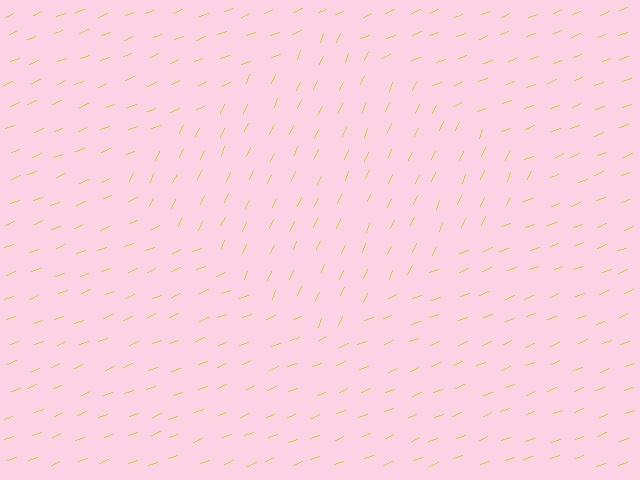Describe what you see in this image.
The image is filled with small yellow line segments. A diamond region in the image has lines oriented differently from the surrounding lines, creating a visible texture boundary.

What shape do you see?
I see a diamond.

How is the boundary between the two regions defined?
The boundary is defined purely by a change in line orientation (approximately 45 degrees difference). All lines are the same color and thickness.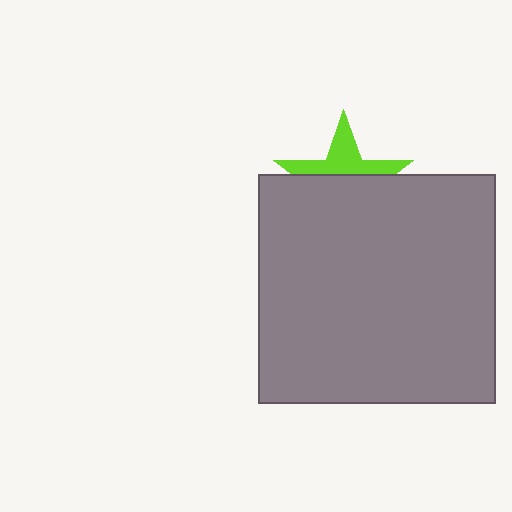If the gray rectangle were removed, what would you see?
You would see the complete lime star.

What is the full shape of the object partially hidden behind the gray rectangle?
The partially hidden object is a lime star.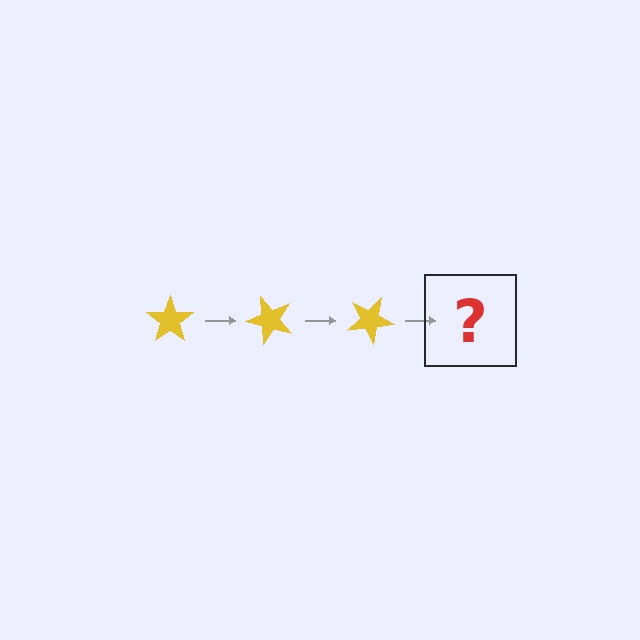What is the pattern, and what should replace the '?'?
The pattern is that the star rotates 50 degrees each step. The '?' should be a yellow star rotated 150 degrees.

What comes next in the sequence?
The next element should be a yellow star rotated 150 degrees.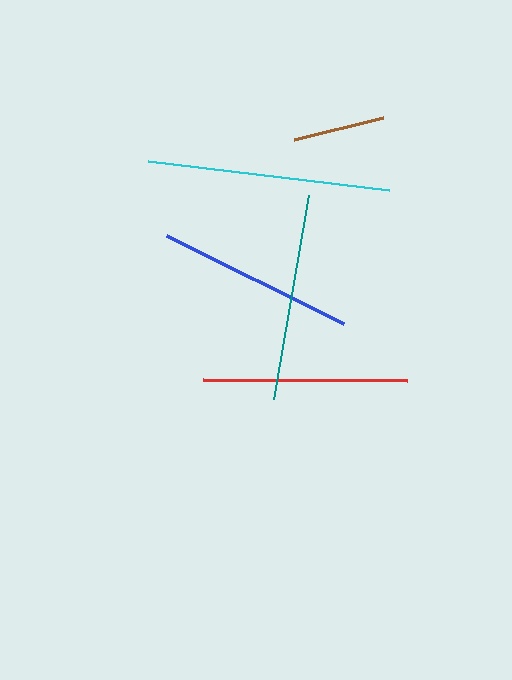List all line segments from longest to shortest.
From longest to shortest: cyan, teal, red, blue, brown.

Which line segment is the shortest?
The brown line is the shortest at approximately 91 pixels.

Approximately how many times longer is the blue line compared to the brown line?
The blue line is approximately 2.2 times the length of the brown line.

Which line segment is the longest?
The cyan line is the longest at approximately 243 pixels.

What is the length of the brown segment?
The brown segment is approximately 91 pixels long.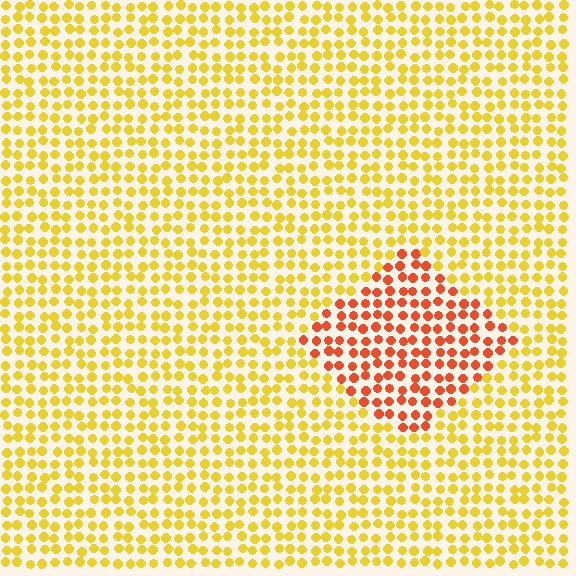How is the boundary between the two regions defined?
The boundary is defined purely by a slight shift in hue (about 42 degrees). Spacing, size, and orientation are identical on both sides.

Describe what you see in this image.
The image is filled with small yellow elements in a uniform arrangement. A diamond-shaped region is visible where the elements are tinted to a slightly different hue, forming a subtle color boundary.